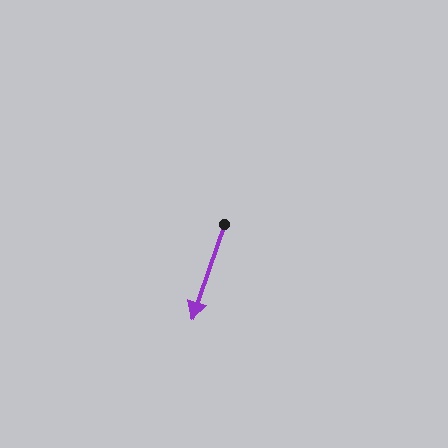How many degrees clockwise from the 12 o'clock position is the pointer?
Approximately 199 degrees.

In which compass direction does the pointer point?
South.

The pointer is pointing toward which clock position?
Roughly 7 o'clock.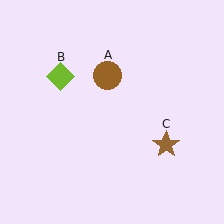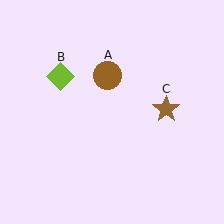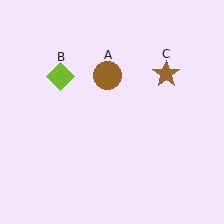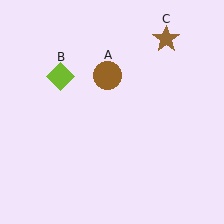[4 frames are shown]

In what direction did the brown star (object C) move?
The brown star (object C) moved up.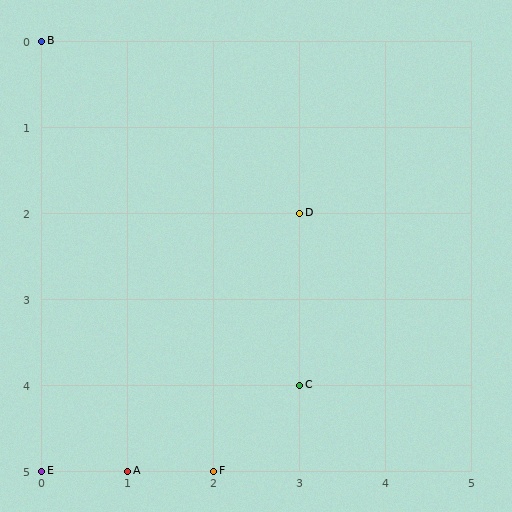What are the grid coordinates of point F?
Point F is at grid coordinates (2, 5).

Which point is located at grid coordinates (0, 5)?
Point E is at (0, 5).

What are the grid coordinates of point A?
Point A is at grid coordinates (1, 5).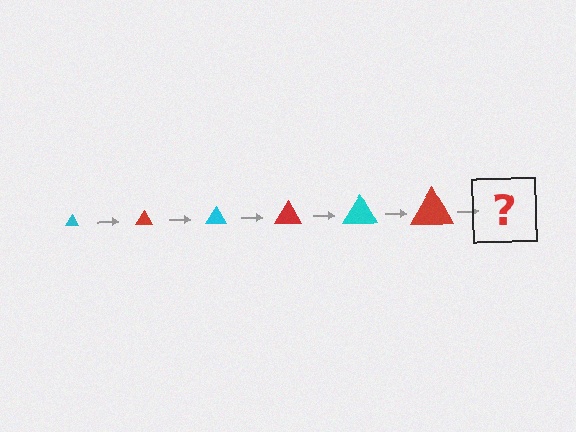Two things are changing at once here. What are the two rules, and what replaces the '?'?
The two rules are that the triangle grows larger each step and the color cycles through cyan and red. The '?' should be a cyan triangle, larger than the previous one.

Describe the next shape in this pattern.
It should be a cyan triangle, larger than the previous one.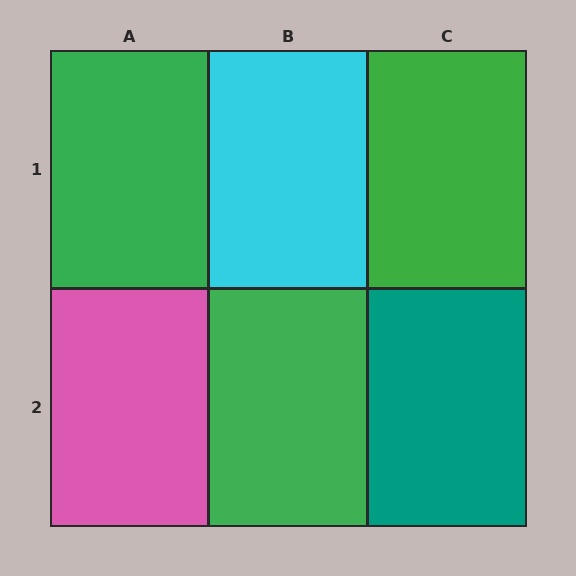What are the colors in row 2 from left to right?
Pink, green, teal.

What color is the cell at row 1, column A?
Green.